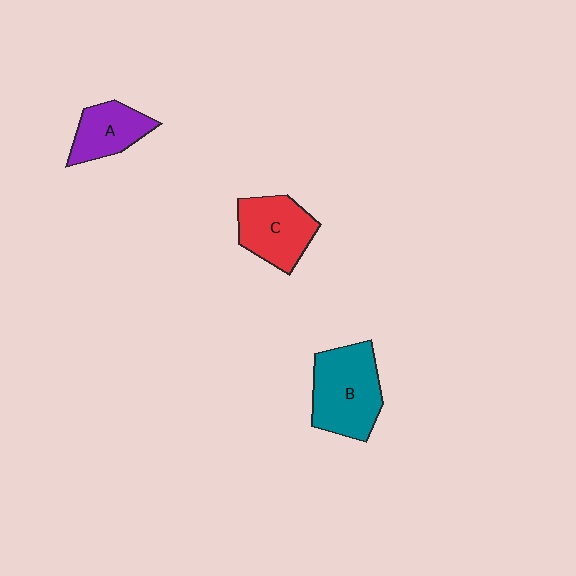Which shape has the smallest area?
Shape A (purple).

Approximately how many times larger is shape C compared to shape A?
Approximately 1.3 times.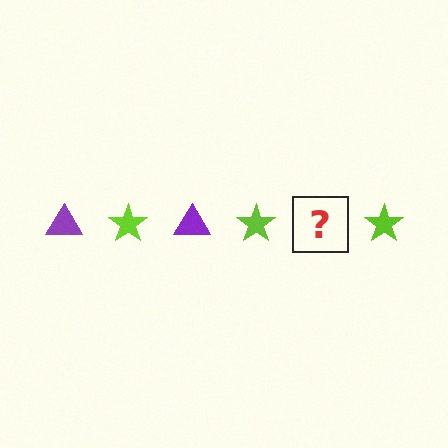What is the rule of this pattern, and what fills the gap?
The rule is that the pattern alternates between purple triangle and lime star. The gap should be filled with a purple triangle.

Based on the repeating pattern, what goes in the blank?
The blank should be a purple triangle.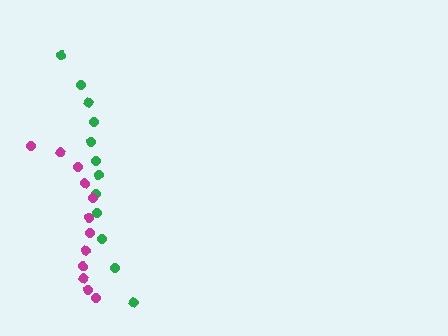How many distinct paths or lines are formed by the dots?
There are 2 distinct paths.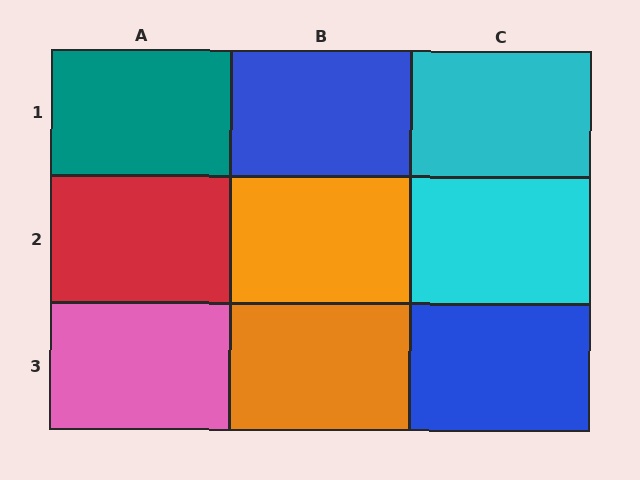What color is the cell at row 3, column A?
Pink.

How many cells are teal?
1 cell is teal.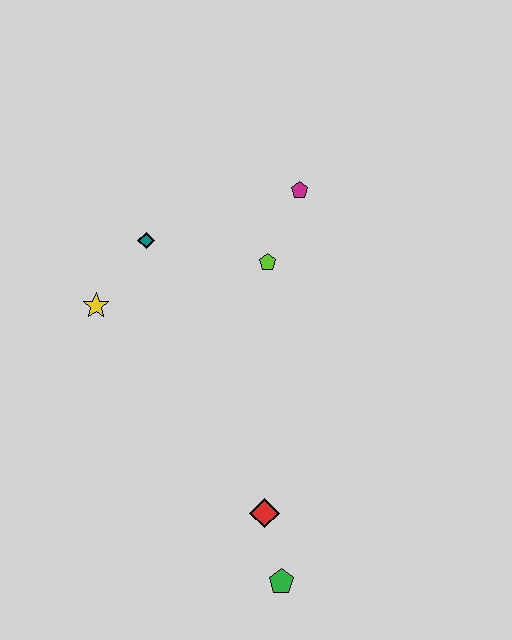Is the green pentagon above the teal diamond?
No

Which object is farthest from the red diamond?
The magenta pentagon is farthest from the red diamond.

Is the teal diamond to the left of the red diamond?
Yes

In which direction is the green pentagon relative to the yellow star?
The green pentagon is below the yellow star.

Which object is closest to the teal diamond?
The yellow star is closest to the teal diamond.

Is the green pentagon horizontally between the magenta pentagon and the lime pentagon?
Yes